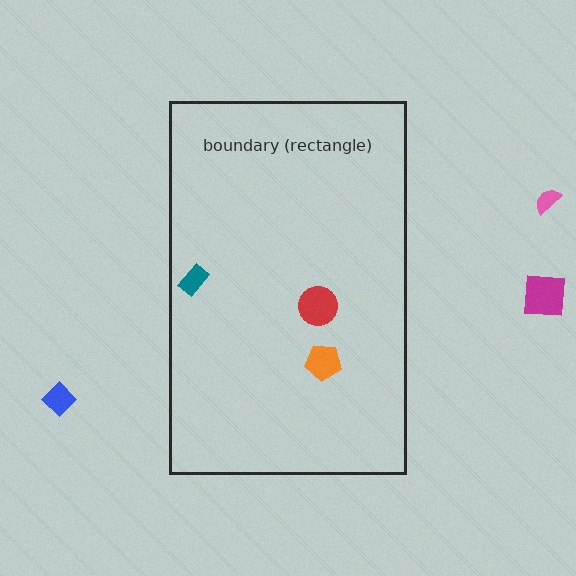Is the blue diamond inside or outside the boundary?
Outside.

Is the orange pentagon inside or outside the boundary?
Inside.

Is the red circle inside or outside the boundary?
Inside.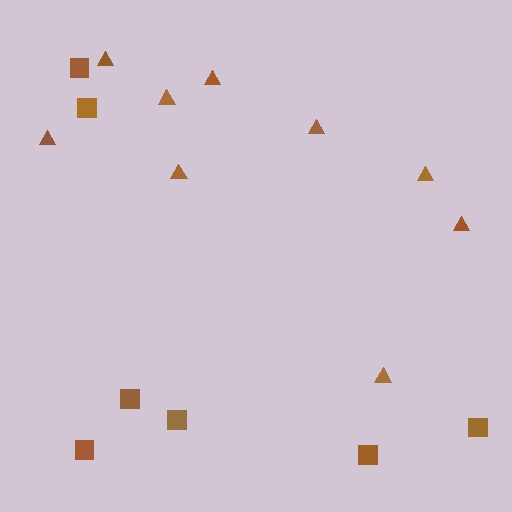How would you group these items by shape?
There are 2 groups: one group of squares (7) and one group of triangles (9).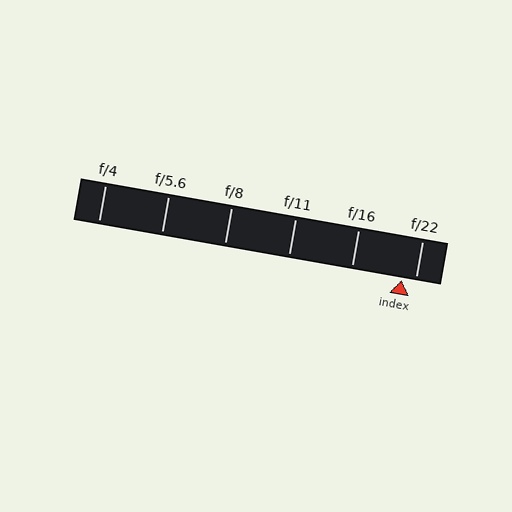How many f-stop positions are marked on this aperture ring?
There are 6 f-stop positions marked.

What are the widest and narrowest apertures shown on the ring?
The widest aperture shown is f/4 and the narrowest is f/22.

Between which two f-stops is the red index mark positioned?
The index mark is between f/16 and f/22.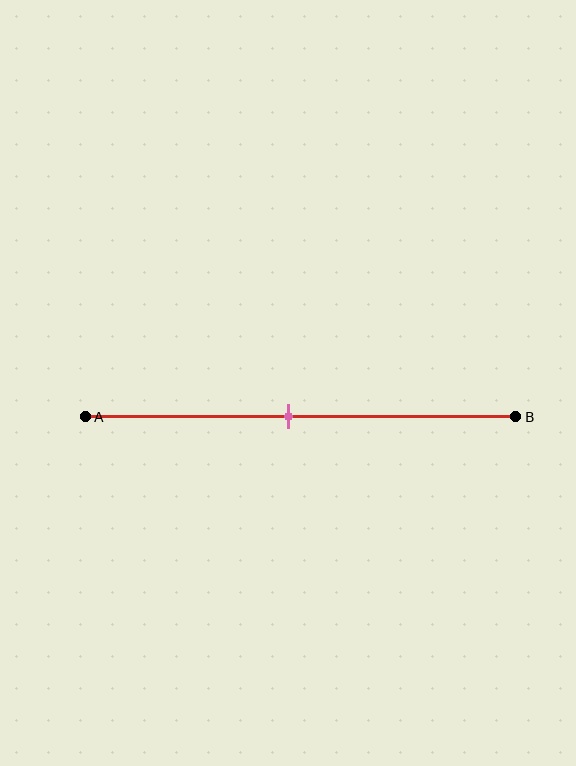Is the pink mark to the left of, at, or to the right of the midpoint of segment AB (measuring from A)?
The pink mark is approximately at the midpoint of segment AB.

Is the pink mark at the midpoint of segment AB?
Yes, the mark is approximately at the midpoint.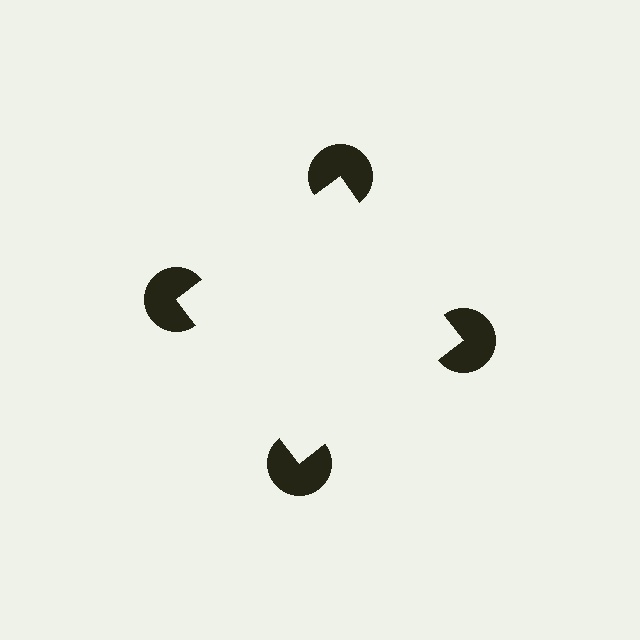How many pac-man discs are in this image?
There are 4 — one at each vertex of the illusory square.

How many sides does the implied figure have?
4 sides.